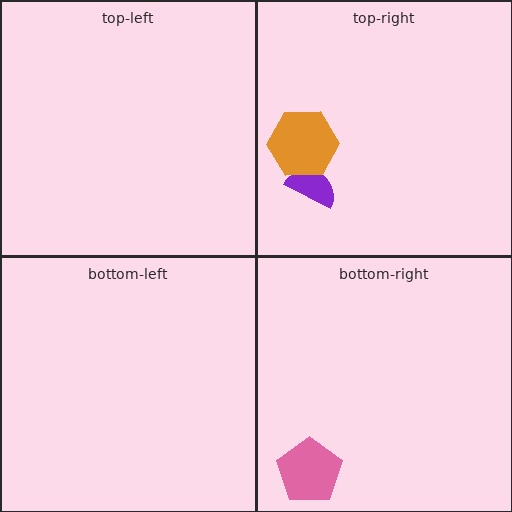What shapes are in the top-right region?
The purple semicircle, the orange hexagon.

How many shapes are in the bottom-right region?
1.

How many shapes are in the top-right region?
2.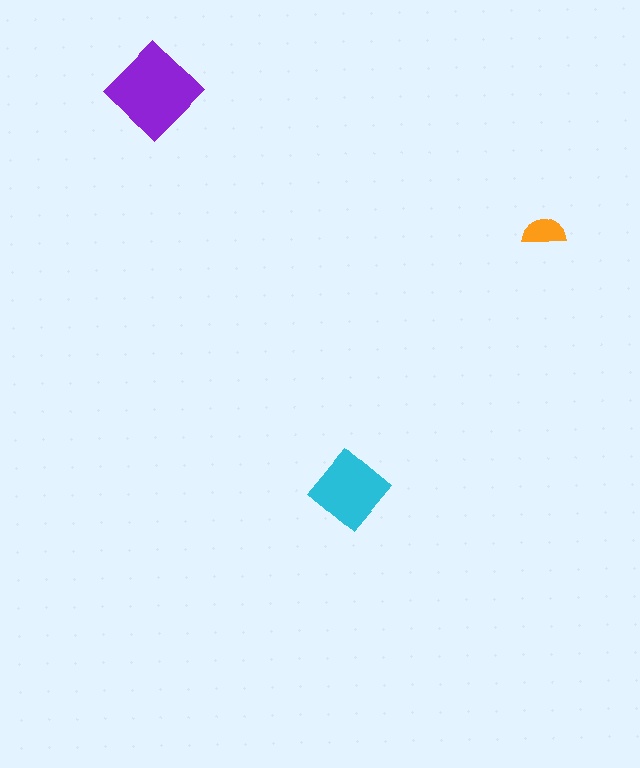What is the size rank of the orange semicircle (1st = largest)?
3rd.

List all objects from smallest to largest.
The orange semicircle, the cyan diamond, the purple diamond.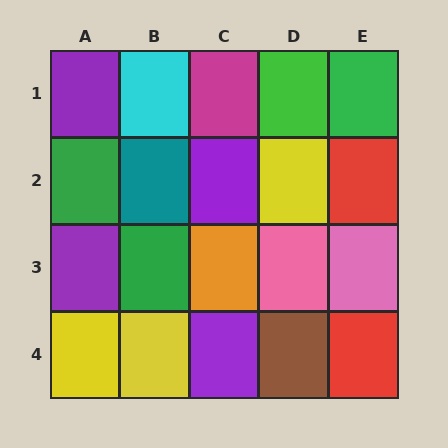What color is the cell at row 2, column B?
Teal.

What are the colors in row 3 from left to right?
Purple, green, orange, pink, pink.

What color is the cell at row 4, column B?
Yellow.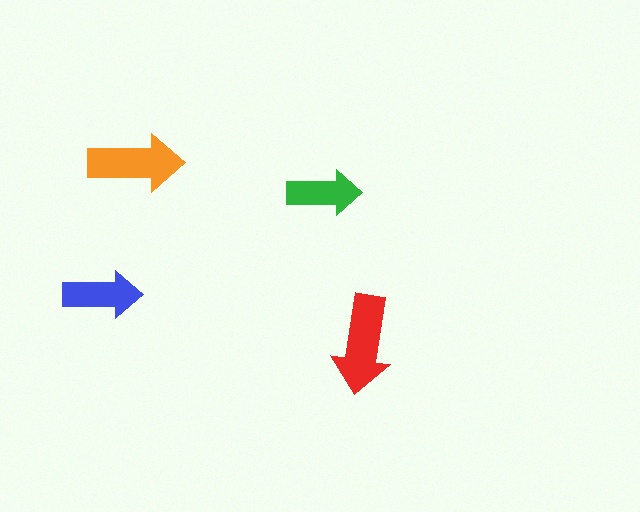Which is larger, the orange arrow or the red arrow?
The red one.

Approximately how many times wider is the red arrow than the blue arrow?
About 1.5 times wider.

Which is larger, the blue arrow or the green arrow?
The blue one.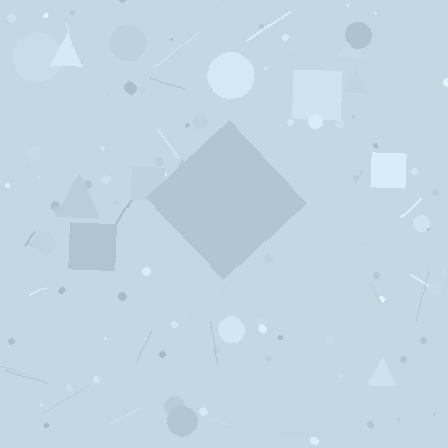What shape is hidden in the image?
A diamond is hidden in the image.